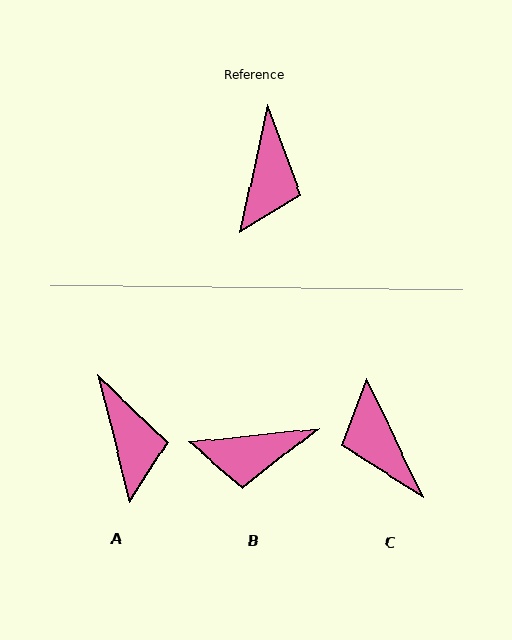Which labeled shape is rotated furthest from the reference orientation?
C, about 142 degrees away.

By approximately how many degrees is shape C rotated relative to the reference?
Approximately 142 degrees clockwise.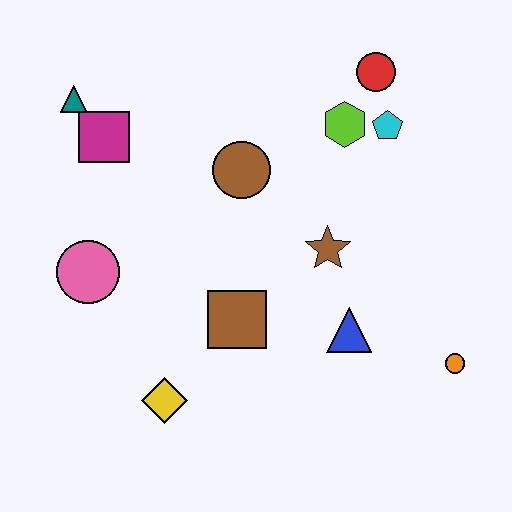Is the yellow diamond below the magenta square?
Yes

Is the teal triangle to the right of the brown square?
No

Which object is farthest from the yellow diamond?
The red circle is farthest from the yellow diamond.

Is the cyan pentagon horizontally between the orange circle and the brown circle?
Yes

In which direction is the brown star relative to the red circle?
The brown star is below the red circle.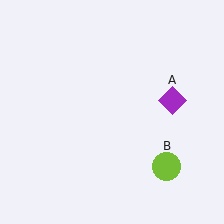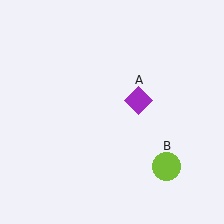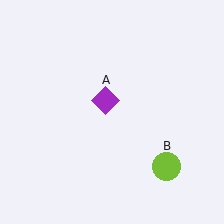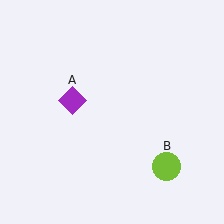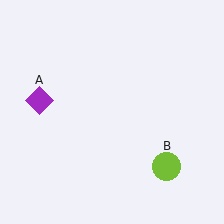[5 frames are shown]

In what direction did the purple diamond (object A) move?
The purple diamond (object A) moved left.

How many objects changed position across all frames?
1 object changed position: purple diamond (object A).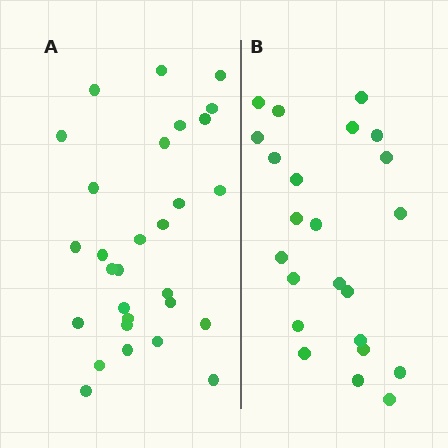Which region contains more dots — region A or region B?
Region A (the left region) has more dots.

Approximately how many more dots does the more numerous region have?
Region A has about 6 more dots than region B.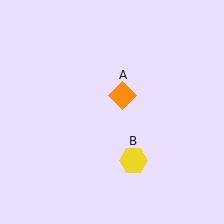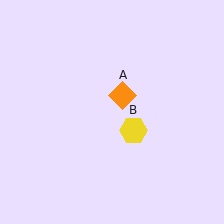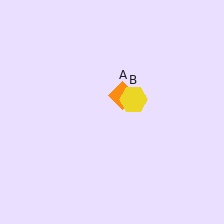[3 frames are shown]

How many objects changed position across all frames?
1 object changed position: yellow hexagon (object B).